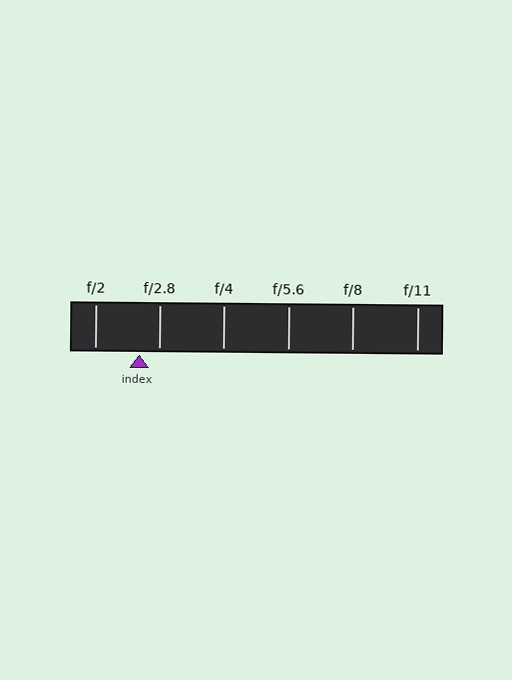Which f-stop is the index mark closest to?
The index mark is closest to f/2.8.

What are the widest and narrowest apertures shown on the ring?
The widest aperture shown is f/2 and the narrowest is f/11.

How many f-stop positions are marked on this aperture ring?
There are 6 f-stop positions marked.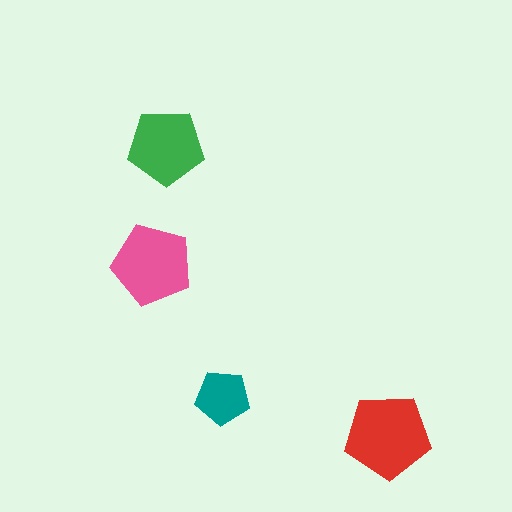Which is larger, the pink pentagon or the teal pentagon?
The pink one.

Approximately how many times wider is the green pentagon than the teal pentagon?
About 1.5 times wider.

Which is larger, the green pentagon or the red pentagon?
The red one.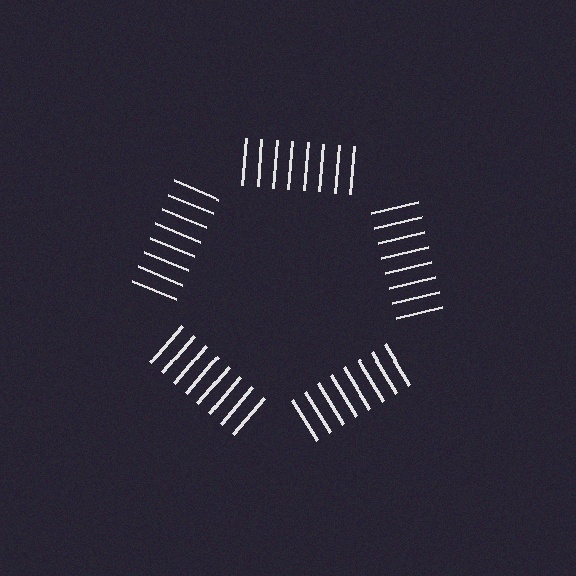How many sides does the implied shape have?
5 sides — the line-ends trace a pentagon.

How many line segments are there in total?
40 — 8 along each of the 5 edges.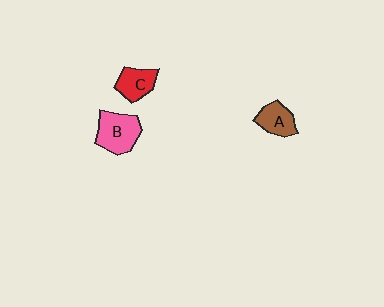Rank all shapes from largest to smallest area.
From largest to smallest: B (pink), C (red), A (brown).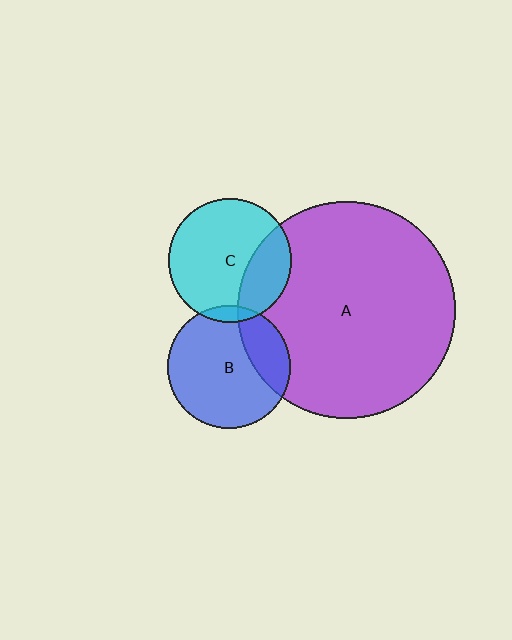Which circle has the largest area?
Circle A (purple).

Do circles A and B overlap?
Yes.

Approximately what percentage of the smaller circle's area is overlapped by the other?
Approximately 25%.